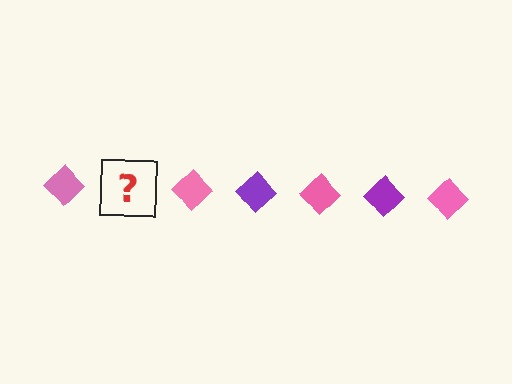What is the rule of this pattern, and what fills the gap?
The rule is that the pattern cycles through pink, purple diamonds. The gap should be filled with a purple diamond.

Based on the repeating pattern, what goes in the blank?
The blank should be a purple diamond.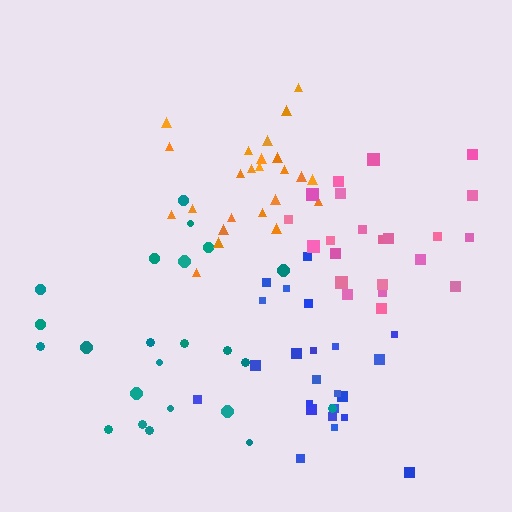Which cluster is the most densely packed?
Orange.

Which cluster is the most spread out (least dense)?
Pink.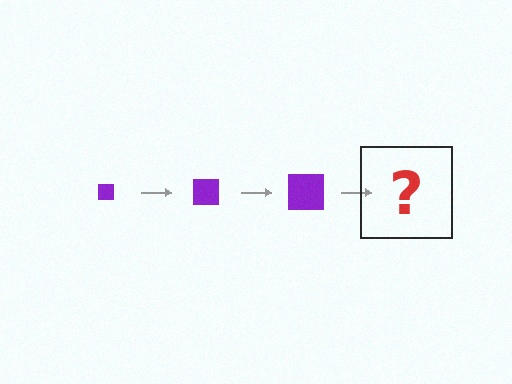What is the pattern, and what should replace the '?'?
The pattern is that the square gets progressively larger each step. The '?' should be a purple square, larger than the previous one.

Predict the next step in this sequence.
The next step is a purple square, larger than the previous one.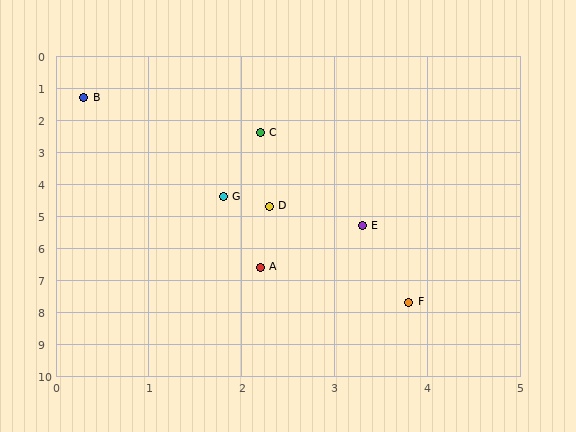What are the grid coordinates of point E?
Point E is at approximately (3.3, 5.3).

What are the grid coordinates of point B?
Point B is at approximately (0.3, 1.3).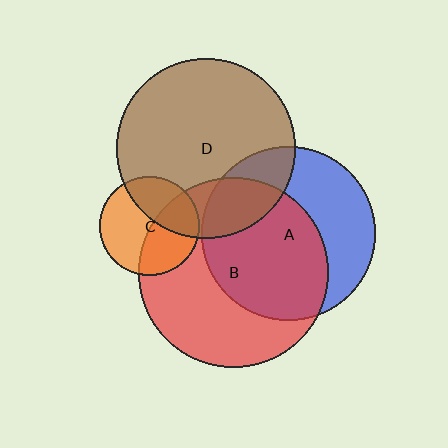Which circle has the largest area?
Circle B (red).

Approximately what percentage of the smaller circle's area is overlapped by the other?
Approximately 60%.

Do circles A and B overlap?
Yes.